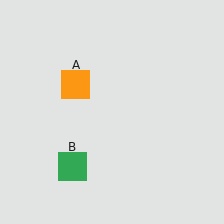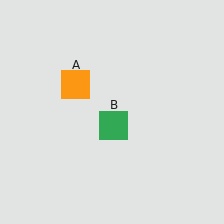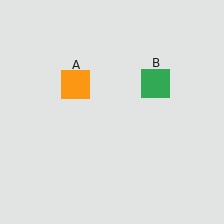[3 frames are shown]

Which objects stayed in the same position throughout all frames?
Orange square (object A) remained stationary.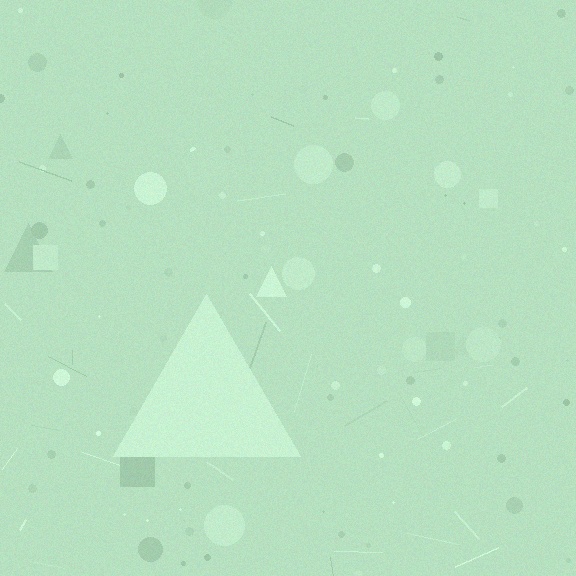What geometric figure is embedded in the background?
A triangle is embedded in the background.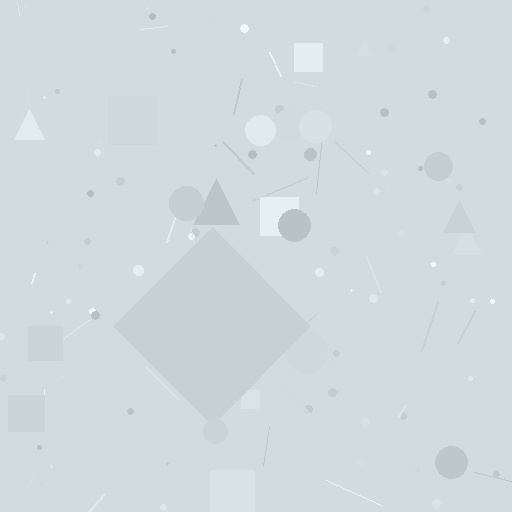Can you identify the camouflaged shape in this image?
The camouflaged shape is a diamond.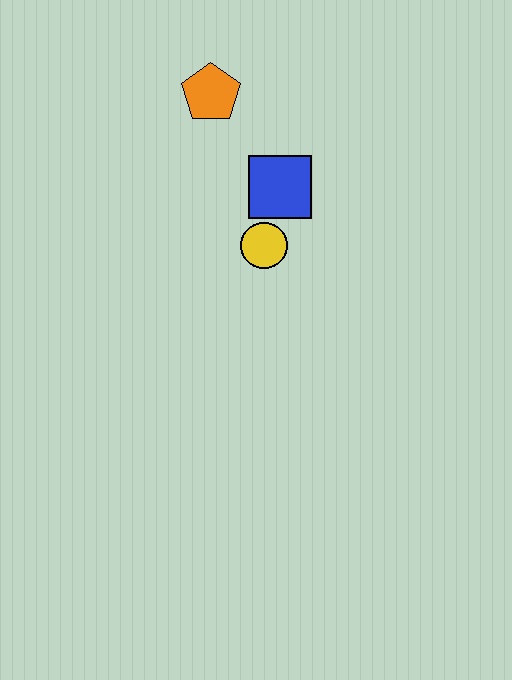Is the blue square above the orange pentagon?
No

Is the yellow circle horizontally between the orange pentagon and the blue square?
Yes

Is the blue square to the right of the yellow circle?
Yes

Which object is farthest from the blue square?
The orange pentagon is farthest from the blue square.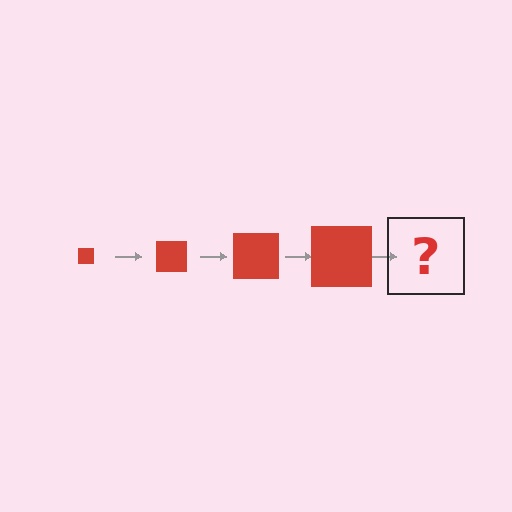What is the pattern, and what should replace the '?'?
The pattern is that the square gets progressively larger each step. The '?' should be a red square, larger than the previous one.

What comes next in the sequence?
The next element should be a red square, larger than the previous one.